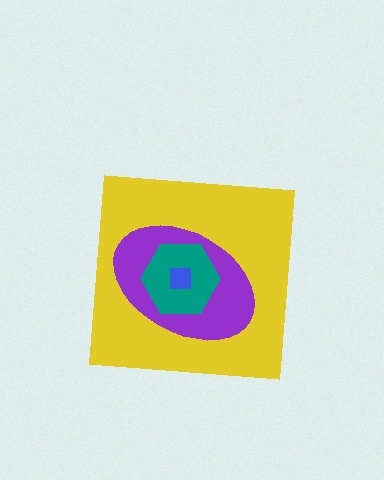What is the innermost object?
The blue square.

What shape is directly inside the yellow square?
The purple ellipse.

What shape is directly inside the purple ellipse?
The teal hexagon.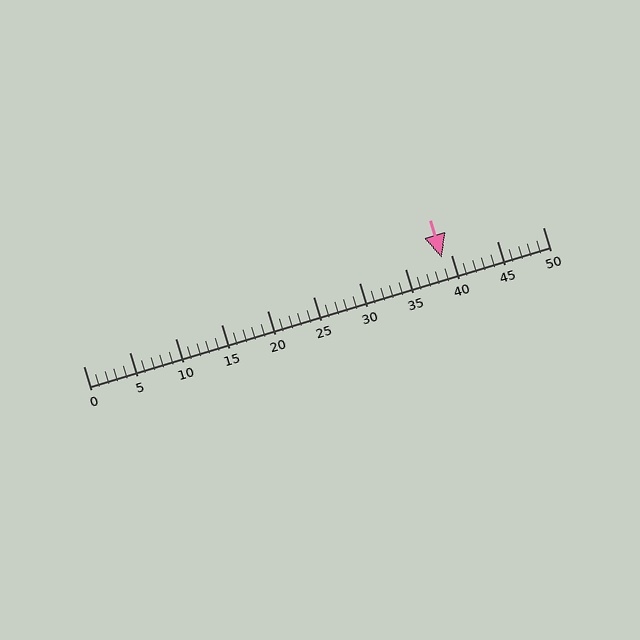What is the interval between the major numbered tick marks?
The major tick marks are spaced 5 units apart.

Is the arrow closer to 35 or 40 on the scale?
The arrow is closer to 40.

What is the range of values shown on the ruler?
The ruler shows values from 0 to 50.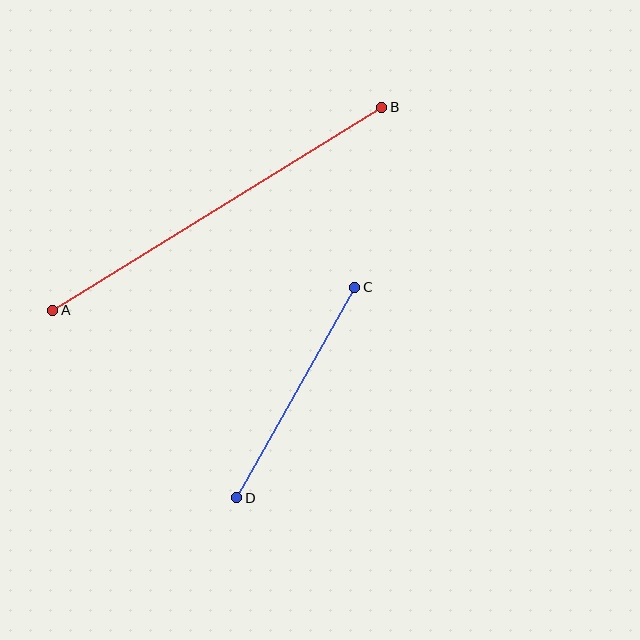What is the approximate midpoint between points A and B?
The midpoint is at approximately (217, 209) pixels.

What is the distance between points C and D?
The distance is approximately 241 pixels.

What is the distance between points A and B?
The distance is approximately 387 pixels.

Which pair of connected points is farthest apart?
Points A and B are farthest apart.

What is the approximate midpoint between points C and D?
The midpoint is at approximately (296, 393) pixels.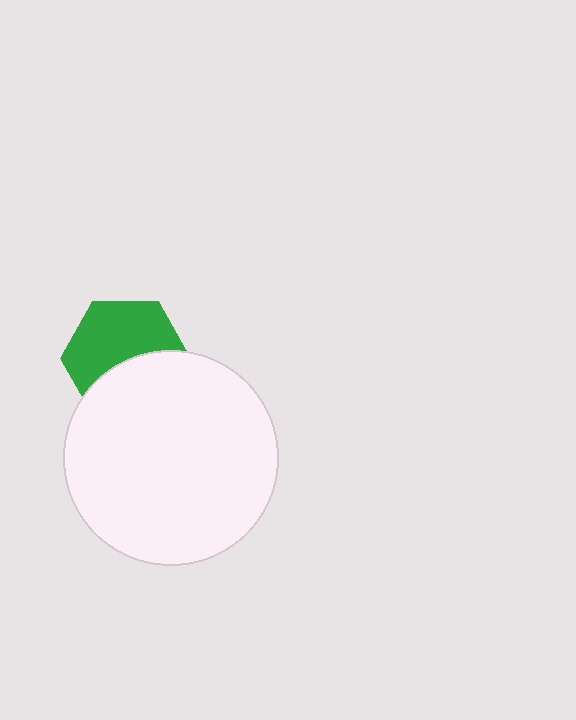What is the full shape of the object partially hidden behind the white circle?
The partially hidden object is a green hexagon.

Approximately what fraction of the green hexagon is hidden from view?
Roughly 43% of the green hexagon is hidden behind the white circle.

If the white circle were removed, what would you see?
You would see the complete green hexagon.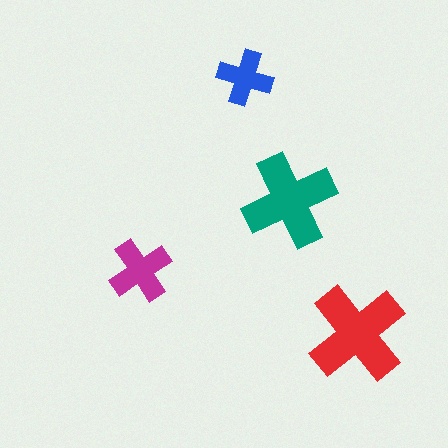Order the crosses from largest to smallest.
the red one, the teal one, the magenta one, the blue one.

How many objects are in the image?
There are 4 objects in the image.